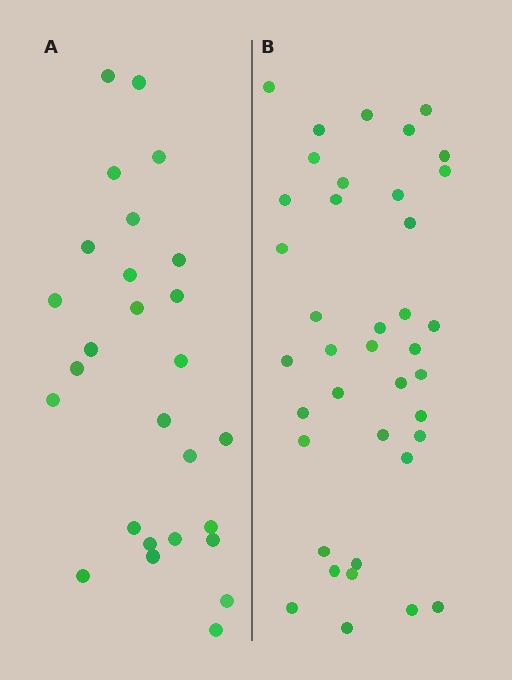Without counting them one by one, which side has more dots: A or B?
Region B (the right region) has more dots.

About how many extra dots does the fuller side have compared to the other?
Region B has roughly 12 or so more dots than region A.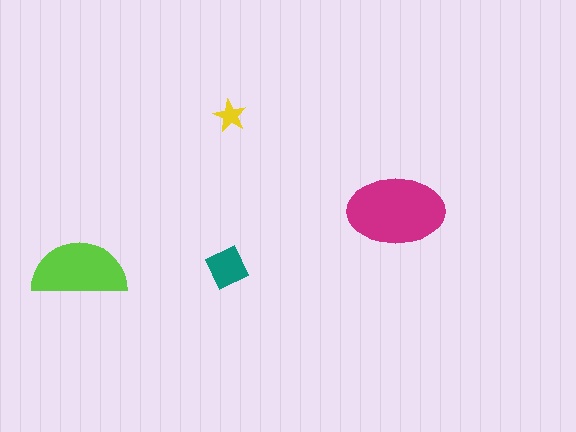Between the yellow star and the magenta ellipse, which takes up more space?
The magenta ellipse.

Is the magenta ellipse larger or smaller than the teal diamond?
Larger.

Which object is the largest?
The magenta ellipse.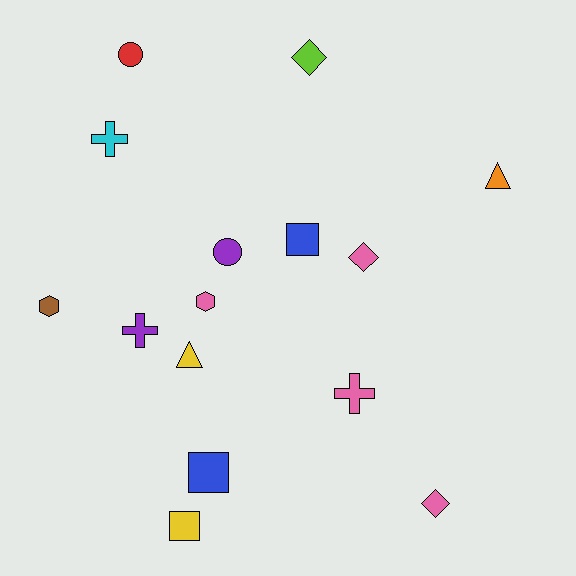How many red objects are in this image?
There is 1 red object.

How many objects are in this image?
There are 15 objects.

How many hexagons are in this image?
There are 2 hexagons.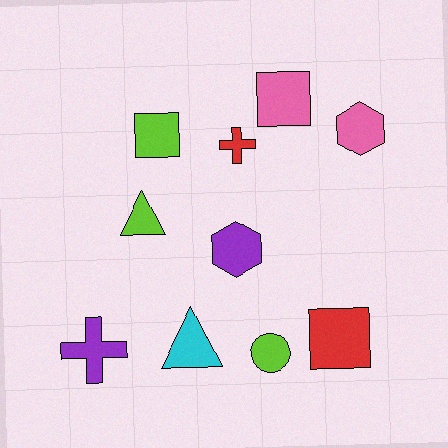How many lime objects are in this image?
There are 3 lime objects.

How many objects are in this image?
There are 10 objects.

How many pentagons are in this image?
There are no pentagons.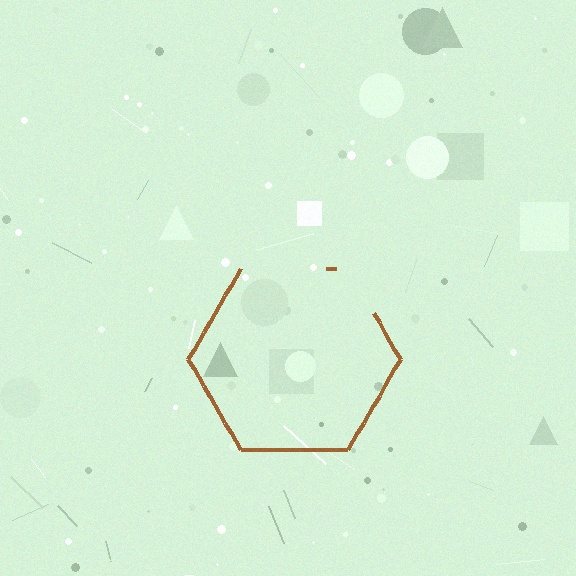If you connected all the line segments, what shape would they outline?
They would outline a hexagon.